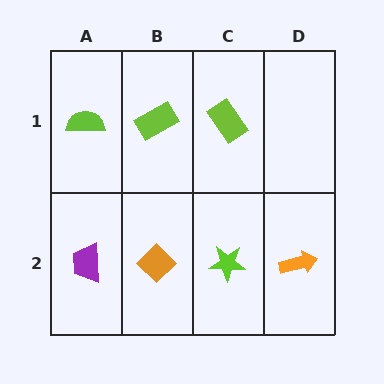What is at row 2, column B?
An orange diamond.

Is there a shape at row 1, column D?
No, that cell is empty.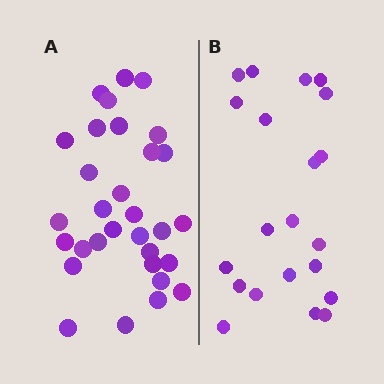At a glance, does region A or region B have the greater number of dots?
Region A (the left region) has more dots.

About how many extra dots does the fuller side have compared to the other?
Region A has roughly 10 or so more dots than region B.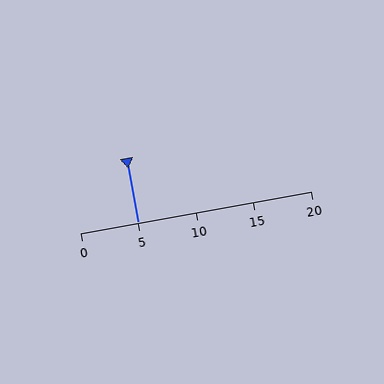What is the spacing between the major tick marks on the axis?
The major ticks are spaced 5 apart.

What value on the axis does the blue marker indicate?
The marker indicates approximately 5.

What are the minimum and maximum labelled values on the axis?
The axis runs from 0 to 20.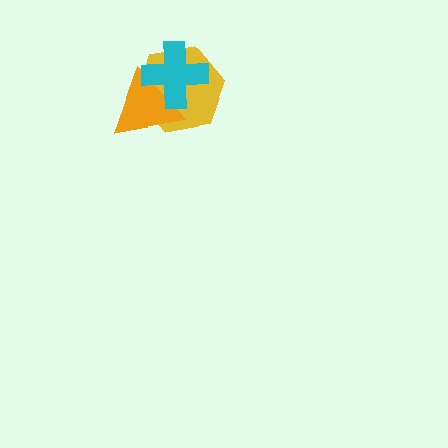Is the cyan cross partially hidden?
No, no other shape covers it.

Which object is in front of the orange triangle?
The cyan cross is in front of the orange triangle.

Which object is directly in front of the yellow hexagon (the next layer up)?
The orange triangle is directly in front of the yellow hexagon.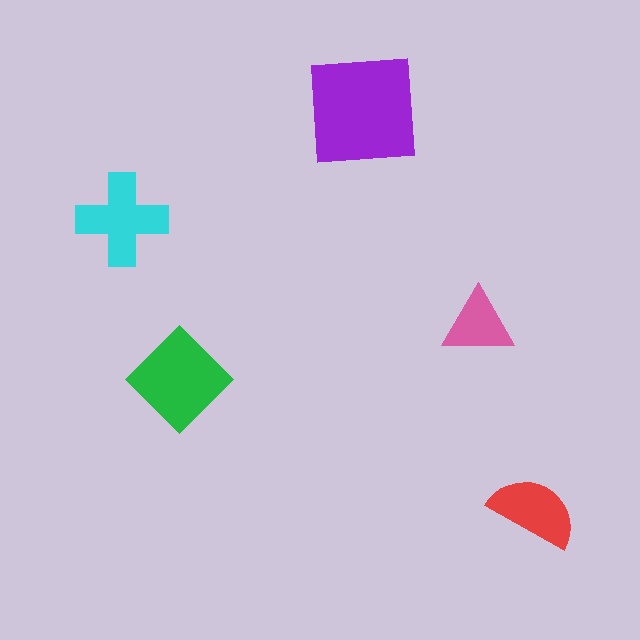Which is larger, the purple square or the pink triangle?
The purple square.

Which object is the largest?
The purple square.